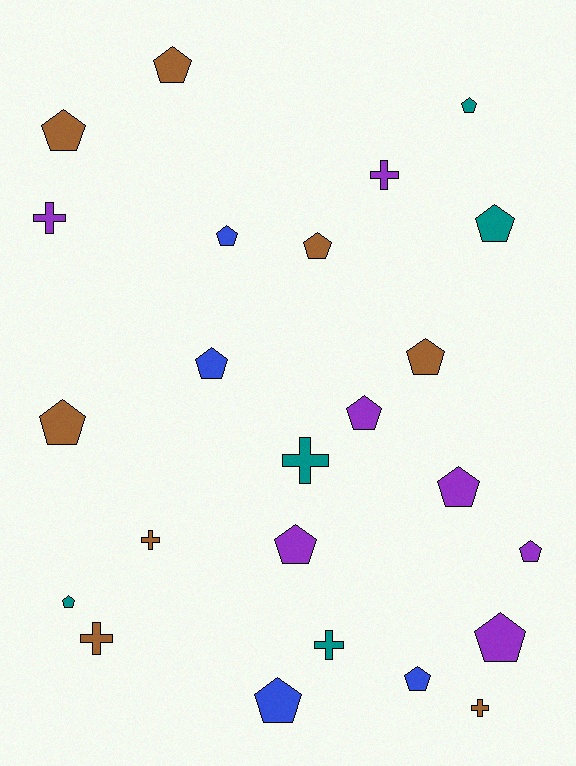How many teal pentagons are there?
There are 3 teal pentagons.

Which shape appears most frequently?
Pentagon, with 17 objects.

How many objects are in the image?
There are 24 objects.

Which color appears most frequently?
Brown, with 8 objects.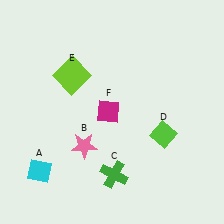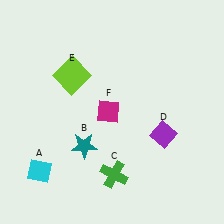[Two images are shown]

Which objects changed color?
B changed from pink to teal. D changed from lime to purple.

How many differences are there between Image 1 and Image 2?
There are 2 differences between the two images.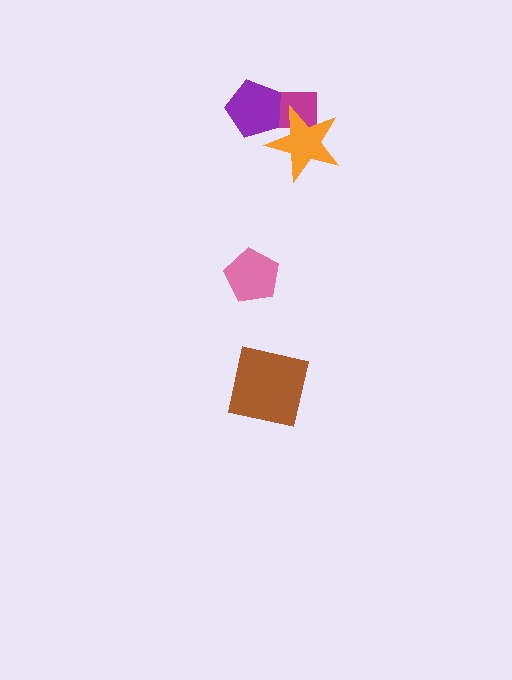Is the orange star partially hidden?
Yes, it is partially covered by another shape.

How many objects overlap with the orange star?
2 objects overlap with the orange star.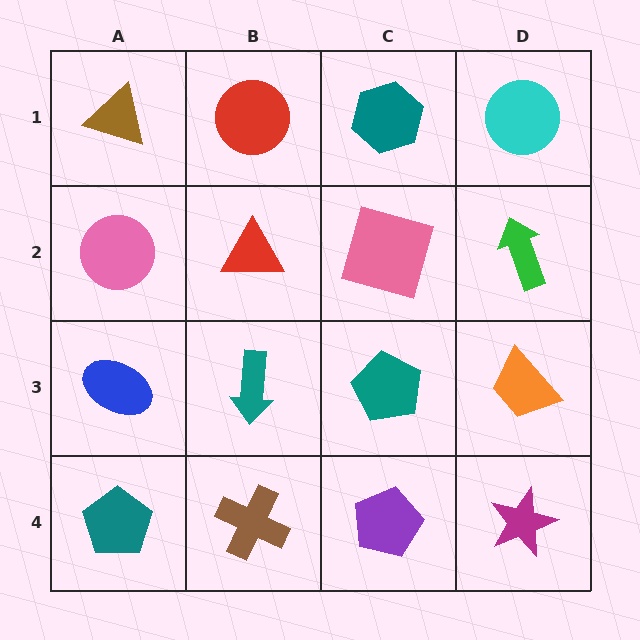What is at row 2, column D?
A green arrow.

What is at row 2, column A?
A pink circle.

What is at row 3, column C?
A teal pentagon.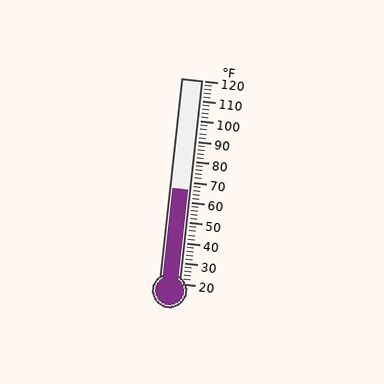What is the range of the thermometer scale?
The thermometer scale ranges from 20°F to 120°F.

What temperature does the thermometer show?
The thermometer shows approximately 66°F.